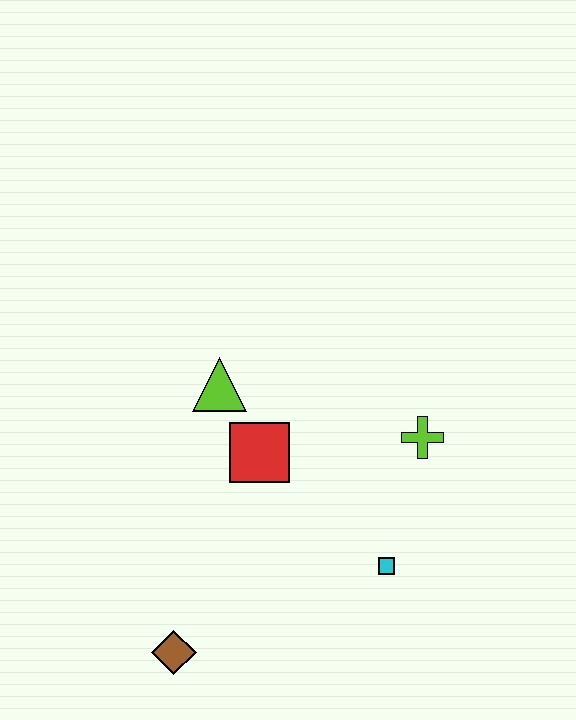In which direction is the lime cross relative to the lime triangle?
The lime cross is to the right of the lime triangle.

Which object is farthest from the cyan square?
The lime triangle is farthest from the cyan square.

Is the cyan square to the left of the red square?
No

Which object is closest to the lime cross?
The cyan square is closest to the lime cross.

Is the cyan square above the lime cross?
No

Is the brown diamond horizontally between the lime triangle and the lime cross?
No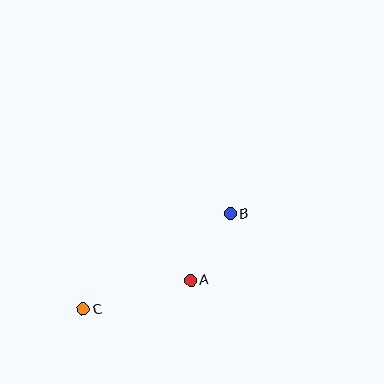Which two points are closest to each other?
Points A and B are closest to each other.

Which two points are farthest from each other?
Points B and C are farthest from each other.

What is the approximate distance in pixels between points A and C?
The distance between A and C is approximately 111 pixels.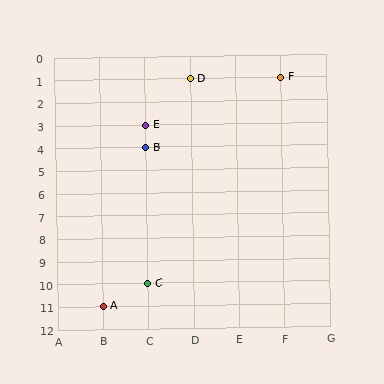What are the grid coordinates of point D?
Point D is at grid coordinates (D, 1).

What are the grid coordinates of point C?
Point C is at grid coordinates (C, 10).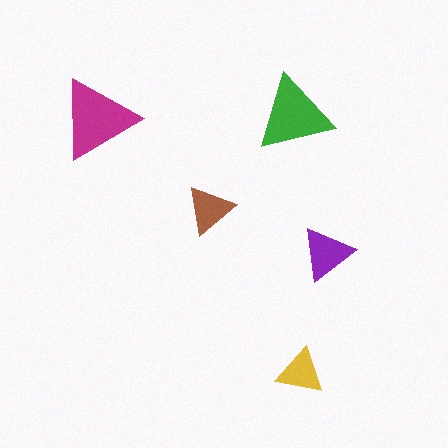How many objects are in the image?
There are 5 objects in the image.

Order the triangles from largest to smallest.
the magenta one, the green one, the purple one, the brown one, the yellow one.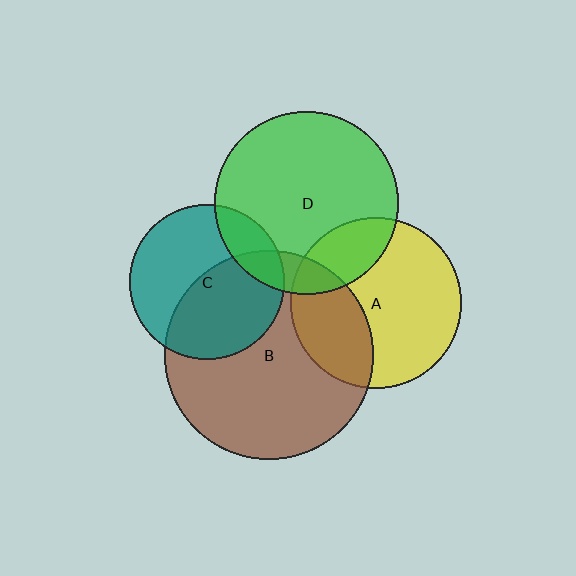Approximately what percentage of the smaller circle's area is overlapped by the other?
Approximately 20%.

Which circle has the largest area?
Circle B (brown).